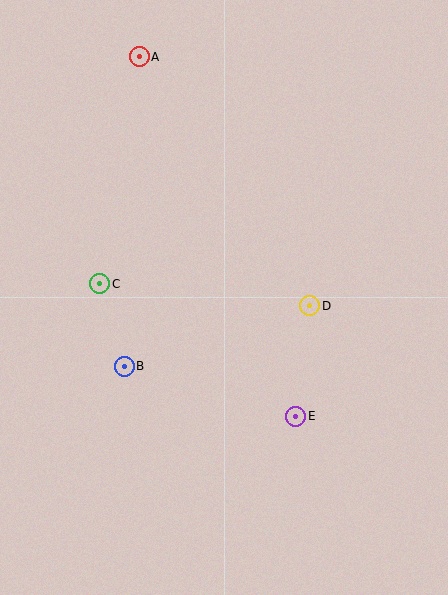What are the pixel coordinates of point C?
Point C is at (100, 284).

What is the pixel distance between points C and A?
The distance between C and A is 230 pixels.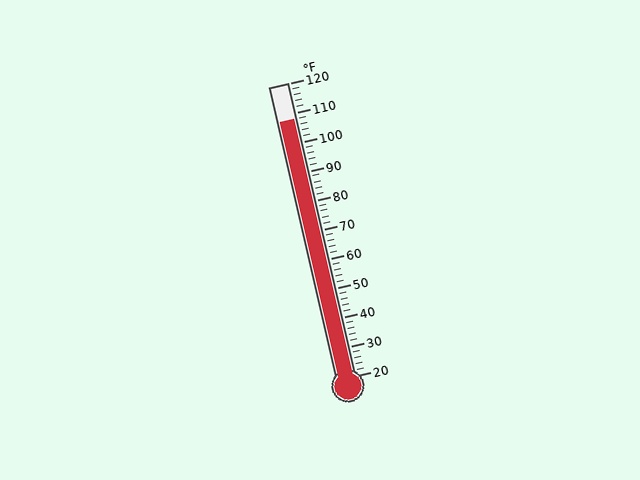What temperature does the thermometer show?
The thermometer shows approximately 108°F.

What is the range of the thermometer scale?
The thermometer scale ranges from 20°F to 120°F.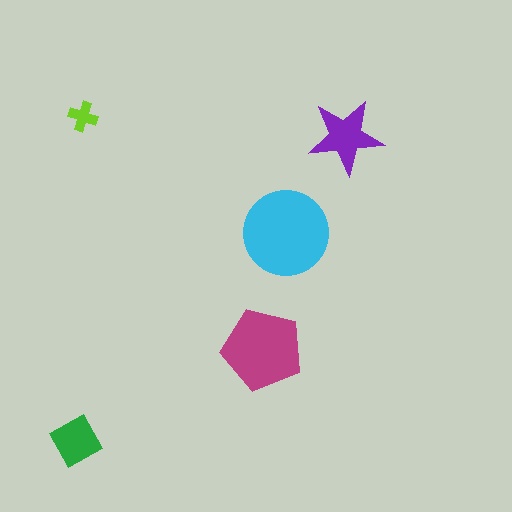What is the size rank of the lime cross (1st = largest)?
5th.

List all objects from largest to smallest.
The cyan circle, the magenta pentagon, the purple star, the green square, the lime cross.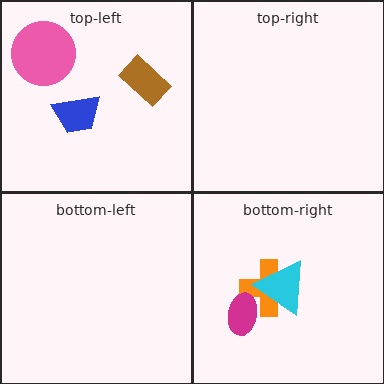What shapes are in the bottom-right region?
The orange cross, the cyan triangle, the magenta ellipse.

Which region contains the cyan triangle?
The bottom-right region.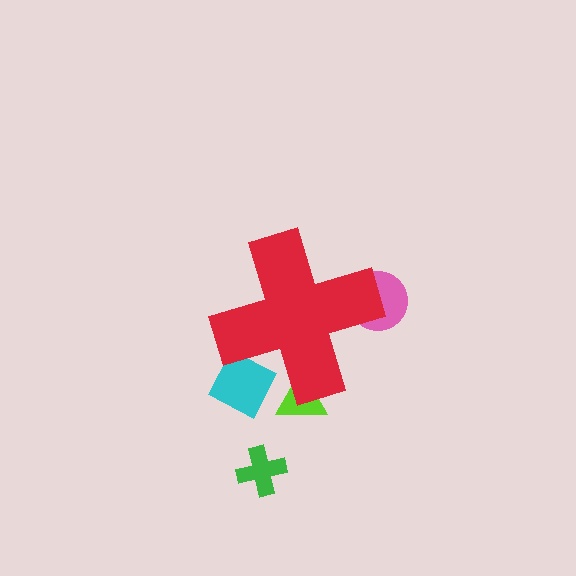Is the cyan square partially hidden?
Yes, the cyan square is partially hidden behind the red cross.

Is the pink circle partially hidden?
Yes, the pink circle is partially hidden behind the red cross.